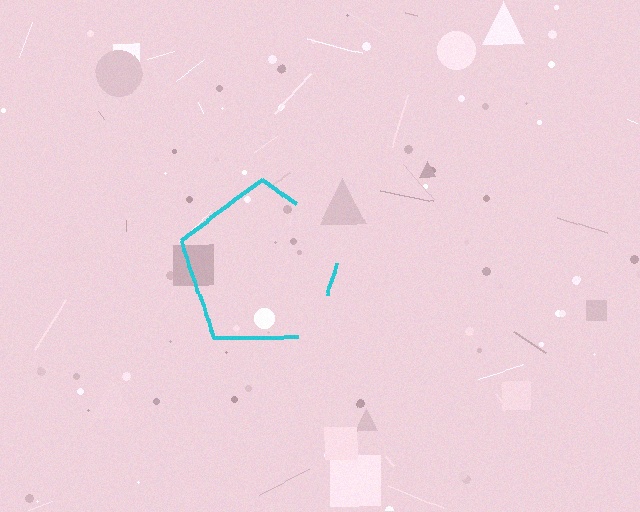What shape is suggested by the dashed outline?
The dashed outline suggests a pentagon.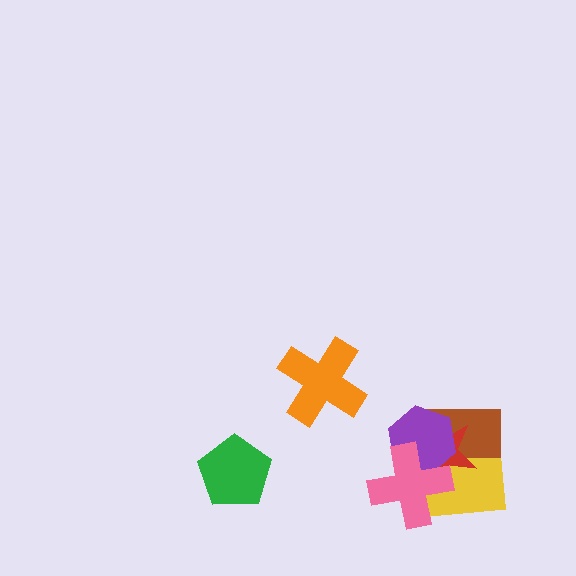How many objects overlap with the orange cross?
0 objects overlap with the orange cross.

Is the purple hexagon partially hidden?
Yes, it is partially covered by another shape.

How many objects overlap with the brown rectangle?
4 objects overlap with the brown rectangle.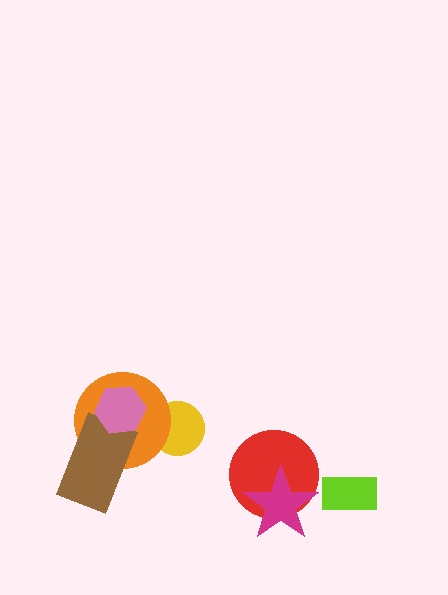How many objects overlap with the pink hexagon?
2 objects overlap with the pink hexagon.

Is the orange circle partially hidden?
Yes, it is partially covered by another shape.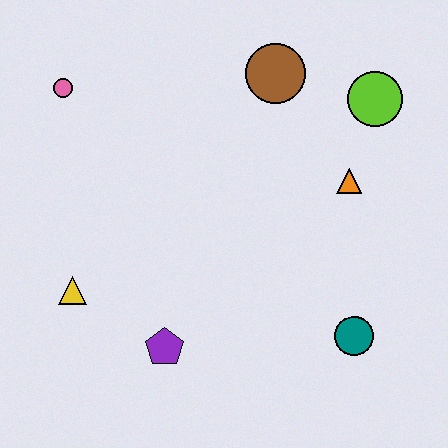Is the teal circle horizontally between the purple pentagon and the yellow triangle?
No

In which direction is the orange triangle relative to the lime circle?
The orange triangle is below the lime circle.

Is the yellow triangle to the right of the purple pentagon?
No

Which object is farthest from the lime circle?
The yellow triangle is farthest from the lime circle.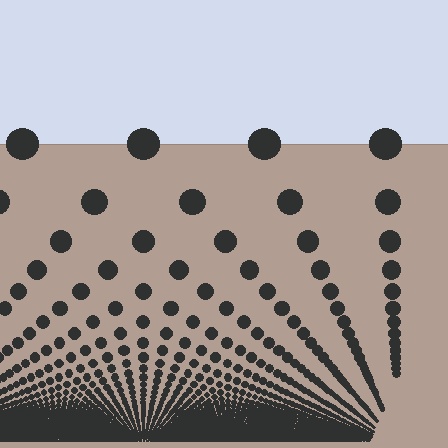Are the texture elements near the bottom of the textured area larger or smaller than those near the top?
Smaller. The gradient is inverted — elements near the bottom are smaller and denser.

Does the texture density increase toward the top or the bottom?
Density increases toward the bottom.